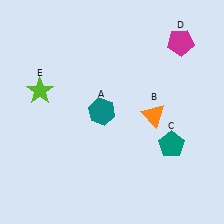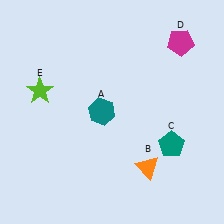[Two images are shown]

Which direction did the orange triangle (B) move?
The orange triangle (B) moved down.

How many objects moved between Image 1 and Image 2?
1 object moved between the two images.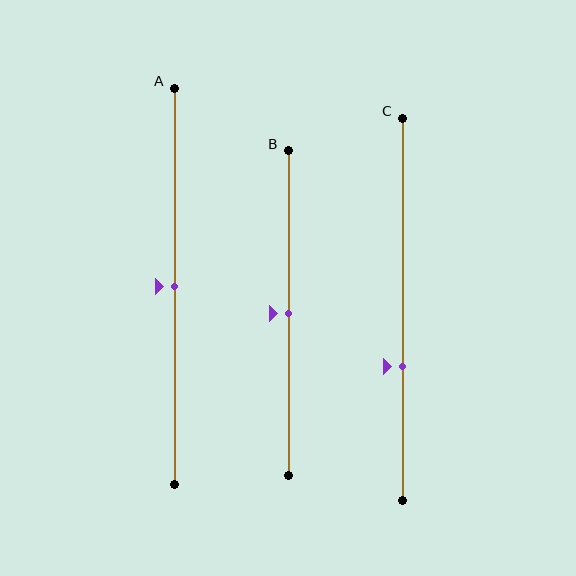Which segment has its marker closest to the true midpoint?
Segment A has its marker closest to the true midpoint.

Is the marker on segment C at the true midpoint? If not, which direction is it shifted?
No, the marker on segment C is shifted downward by about 15% of the segment length.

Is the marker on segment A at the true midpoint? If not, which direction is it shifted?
Yes, the marker on segment A is at the true midpoint.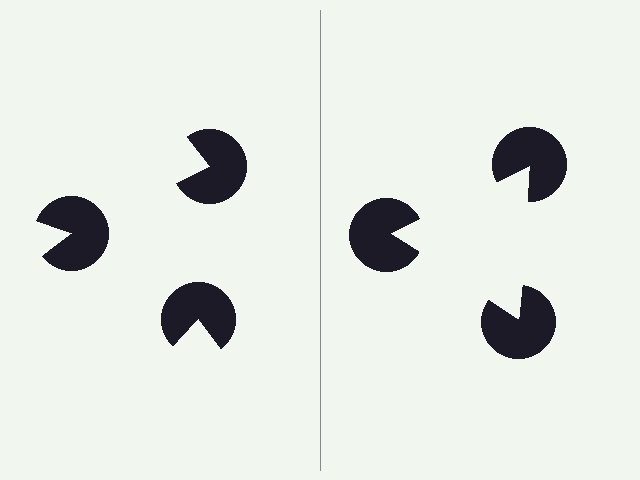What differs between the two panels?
The pac-man discs are positioned identically on both sides; only the wedge orientations differ. On the right they align to a triangle; on the left they are misaligned.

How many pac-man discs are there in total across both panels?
6 — 3 on each side.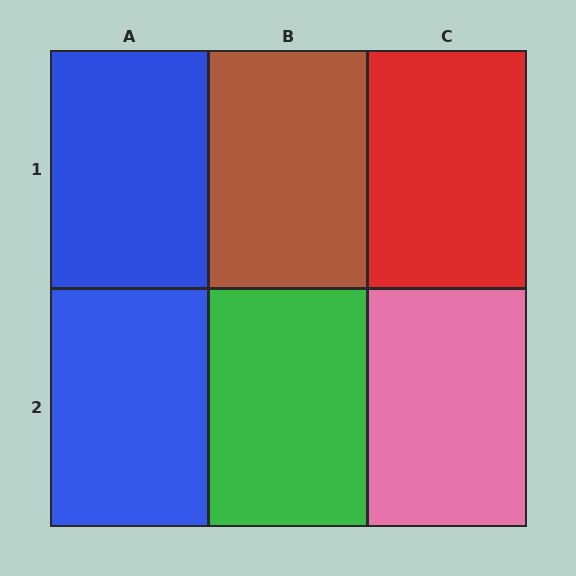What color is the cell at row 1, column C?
Red.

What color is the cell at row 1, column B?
Brown.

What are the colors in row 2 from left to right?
Blue, green, pink.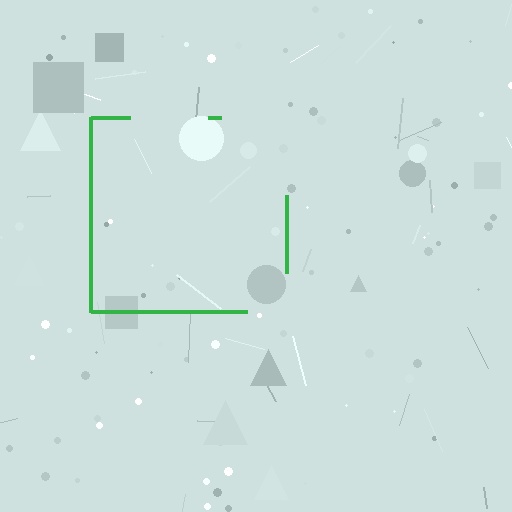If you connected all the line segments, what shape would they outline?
They would outline a square.